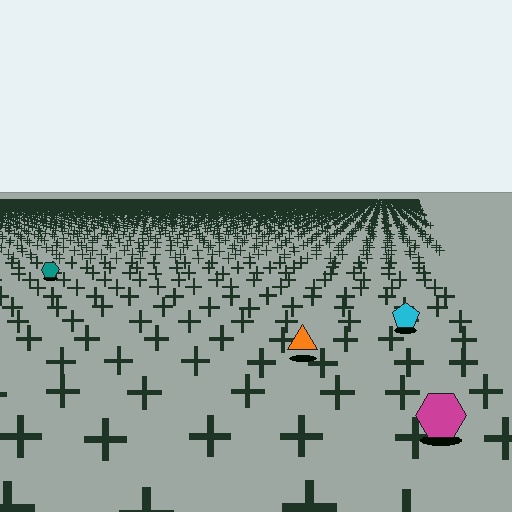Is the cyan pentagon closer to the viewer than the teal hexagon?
Yes. The cyan pentagon is closer — you can tell from the texture gradient: the ground texture is coarser near it.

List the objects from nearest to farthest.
From nearest to farthest: the magenta hexagon, the orange triangle, the cyan pentagon, the teal hexagon.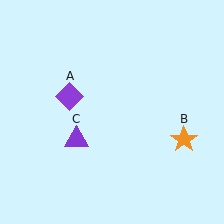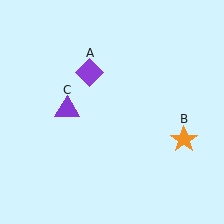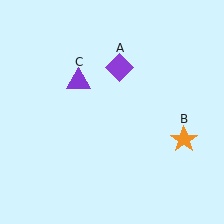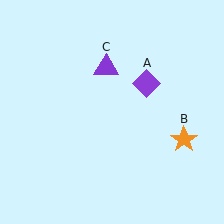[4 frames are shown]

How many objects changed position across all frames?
2 objects changed position: purple diamond (object A), purple triangle (object C).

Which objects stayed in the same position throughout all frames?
Orange star (object B) remained stationary.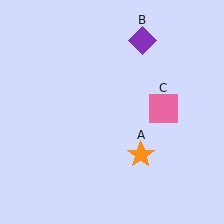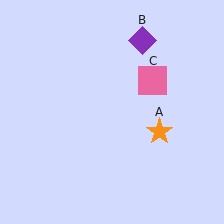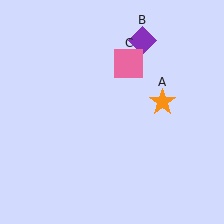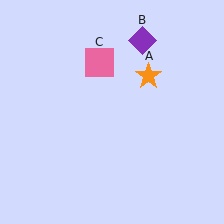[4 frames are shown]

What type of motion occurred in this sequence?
The orange star (object A), pink square (object C) rotated counterclockwise around the center of the scene.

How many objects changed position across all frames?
2 objects changed position: orange star (object A), pink square (object C).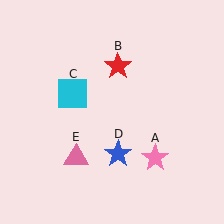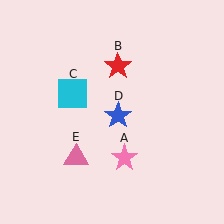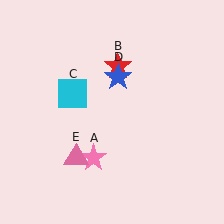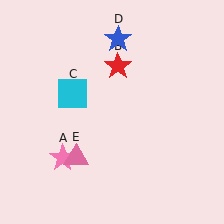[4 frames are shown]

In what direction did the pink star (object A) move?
The pink star (object A) moved left.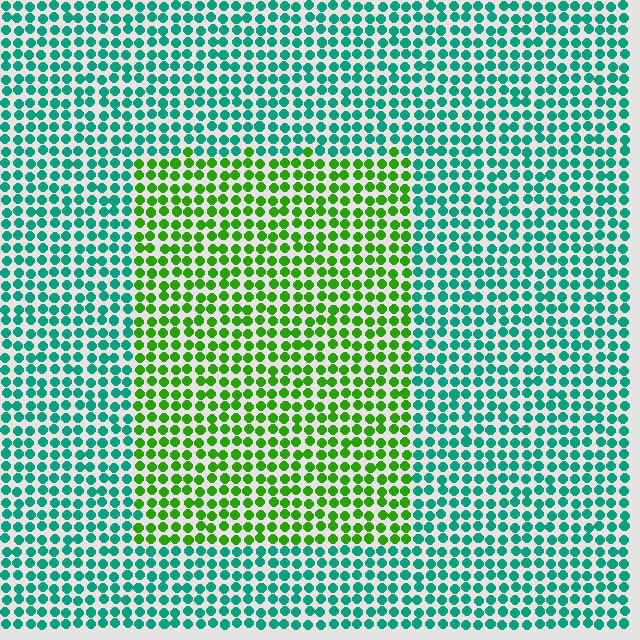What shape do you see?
I see a rectangle.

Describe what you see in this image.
The image is filled with small teal elements in a uniform arrangement. A rectangle-shaped region is visible where the elements are tinted to a slightly different hue, forming a subtle color boundary.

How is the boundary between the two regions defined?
The boundary is defined purely by a slight shift in hue (about 58 degrees). Spacing, size, and orientation are identical on both sides.